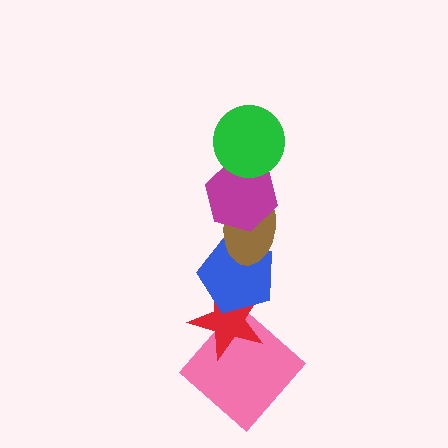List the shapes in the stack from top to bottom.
From top to bottom: the green circle, the magenta hexagon, the brown ellipse, the blue pentagon, the red star, the pink diamond.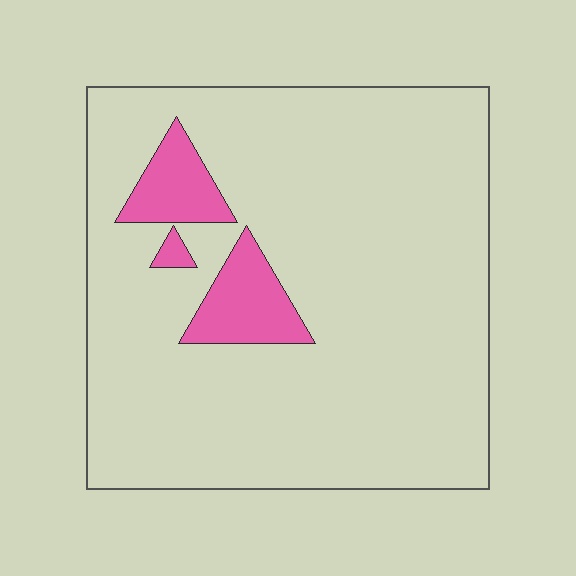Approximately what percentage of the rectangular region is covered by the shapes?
Approximately 10%.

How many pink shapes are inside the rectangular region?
3.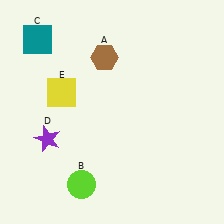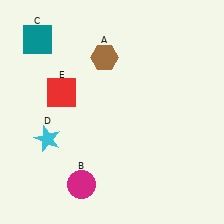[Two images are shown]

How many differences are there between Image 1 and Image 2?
There are 3 differences between the two images.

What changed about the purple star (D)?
In Image 1, D is purple. In Image 2, it changed to cyan.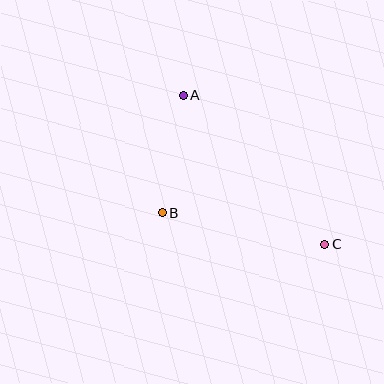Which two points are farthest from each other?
Points A and C are farthest from each other.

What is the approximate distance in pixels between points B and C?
The distance between B and C is approximately 165 pixels.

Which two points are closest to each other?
Points A and B are closest to each other.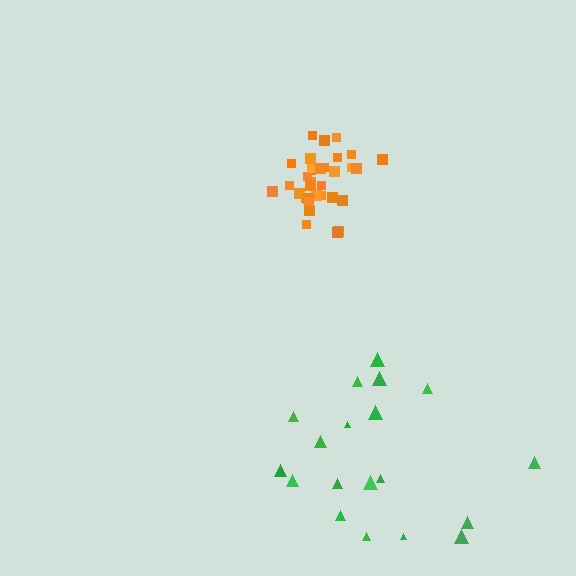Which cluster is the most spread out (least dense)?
Green.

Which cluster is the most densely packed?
Orange.